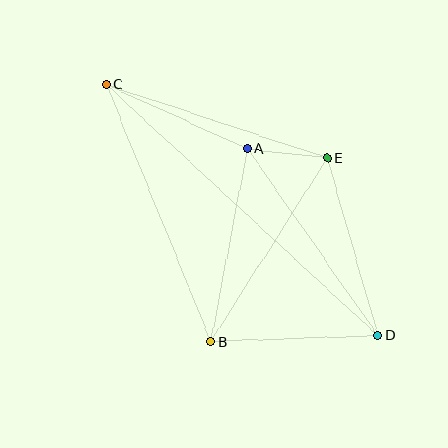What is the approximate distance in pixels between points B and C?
The distance between B and C is approximately 278 pixels.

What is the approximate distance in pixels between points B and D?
The distance between B and D is approximately 167 pixels.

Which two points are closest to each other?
Points A and E are closest to each other.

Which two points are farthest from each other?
Points C and D are farthest from each other.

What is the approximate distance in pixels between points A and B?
The distance between A and B is approximately 196 pixels.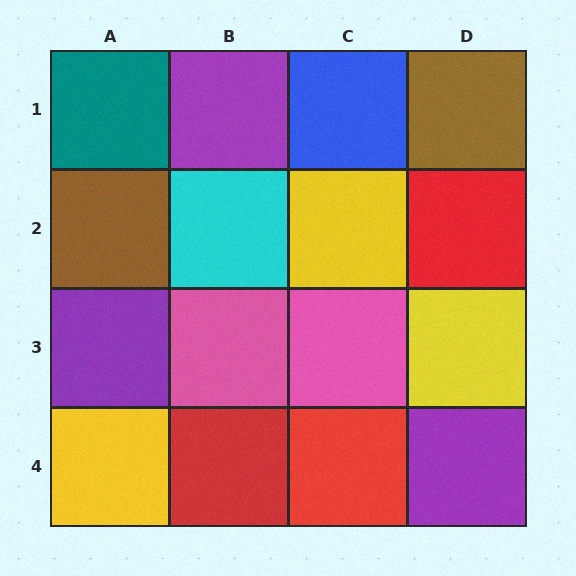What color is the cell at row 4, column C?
Red.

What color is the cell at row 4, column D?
Purple.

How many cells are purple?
3 cells are purple.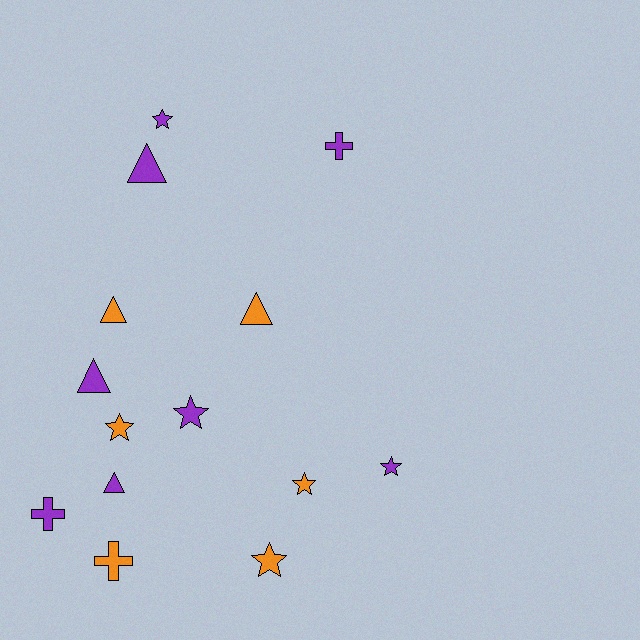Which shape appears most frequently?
Star, with 6 objects.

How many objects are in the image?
There are 14 objects.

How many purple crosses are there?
There are 2 purple crosses.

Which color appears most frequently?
Purple, with 8 objects.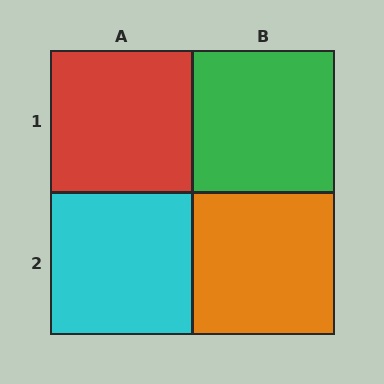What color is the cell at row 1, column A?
Red.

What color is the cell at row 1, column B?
Green.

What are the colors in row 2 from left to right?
Cyan, orange.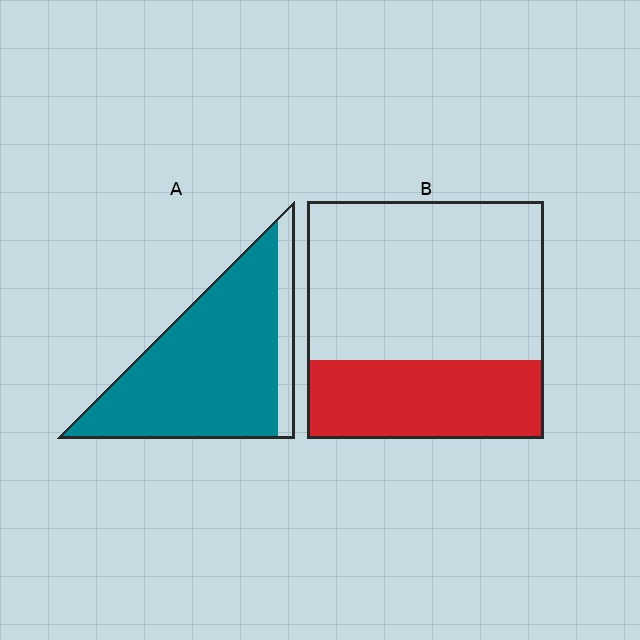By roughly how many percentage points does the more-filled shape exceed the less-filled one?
By roughly 55 percentage points (A over B).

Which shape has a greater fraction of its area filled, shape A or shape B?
Shape A.